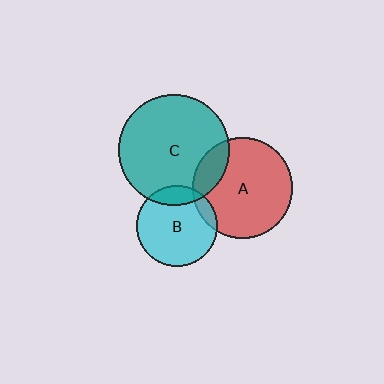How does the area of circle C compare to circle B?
Approximately 1.9 times.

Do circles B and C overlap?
Yes.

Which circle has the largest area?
Circle C (teal).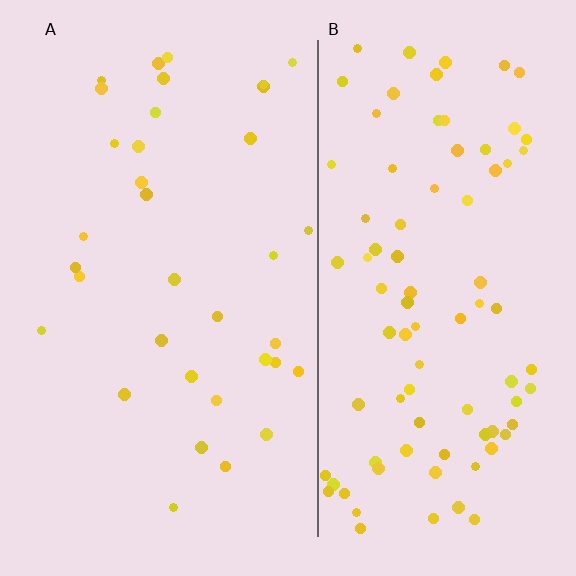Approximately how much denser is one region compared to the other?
Approximately 2.6× — region B over region A.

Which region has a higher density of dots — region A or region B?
B (the right).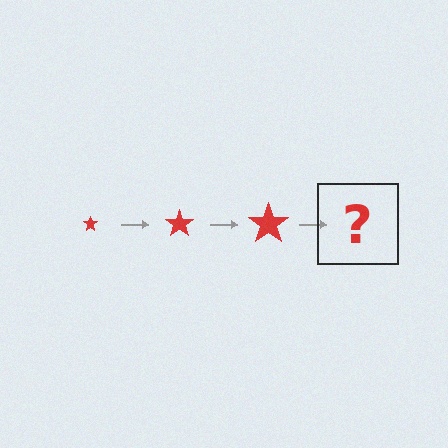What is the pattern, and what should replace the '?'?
The pattern is that the star gets progressively larger each step. The '?' should be a red star, larger than the previous one.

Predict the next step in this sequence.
The next step is a red star, larger than the previous one.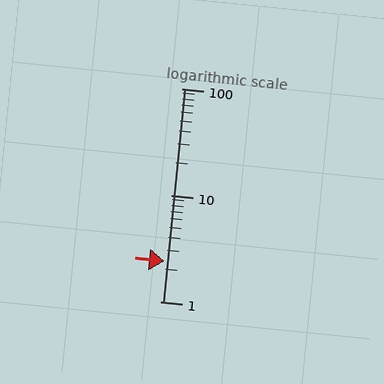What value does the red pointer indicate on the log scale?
The pointer indicates approximately 2.4.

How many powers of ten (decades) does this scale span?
The scale spans 2 decades, from 1 to 100.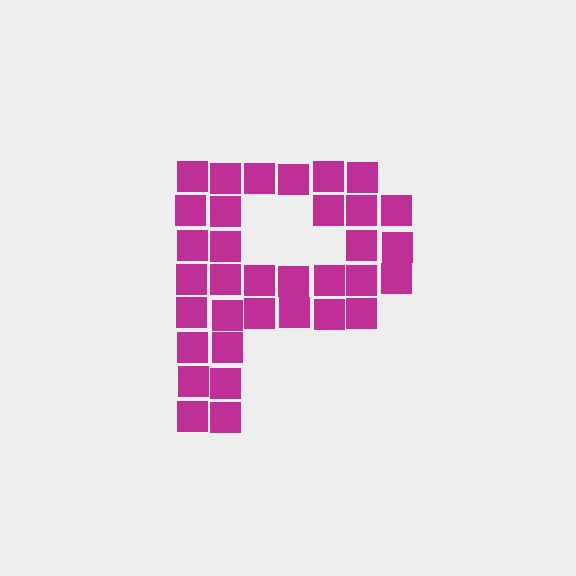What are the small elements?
The small elements are squares.